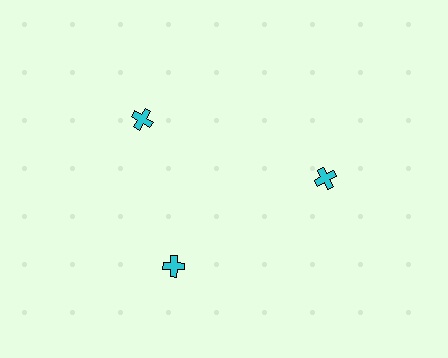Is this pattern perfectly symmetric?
No. The 3 cyan crosses are arranged in a ring, but one element near the 11 o'clock position is rotated out of alignment along the ring, breaking the 3-fold rotational symmetry.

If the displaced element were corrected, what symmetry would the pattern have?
It would have 3-fold rotational symmetry — the pattern would map onto itself every 120 degrees.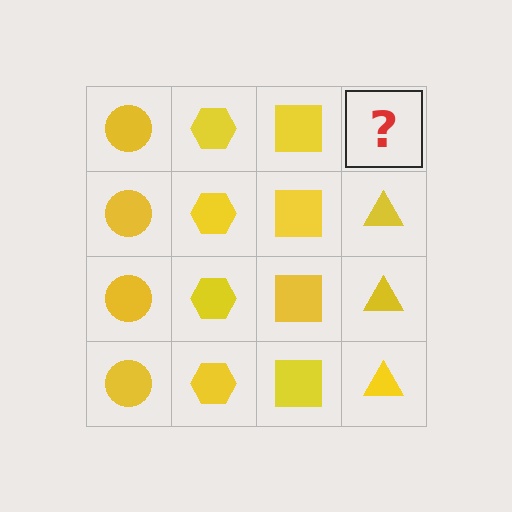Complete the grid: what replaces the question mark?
The question mark should be replaced with a yellow triangle.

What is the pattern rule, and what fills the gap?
The rule is that each column has a consistent shape. The gap should be filled with a yellow triangle.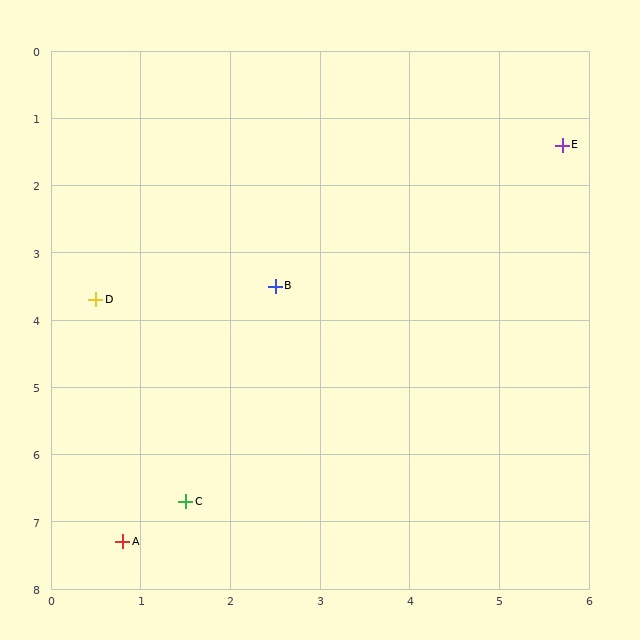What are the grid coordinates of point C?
Point C is at approximately (1.5, 6.7).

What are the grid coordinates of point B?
Point B is at approximately (2.5, 3.5).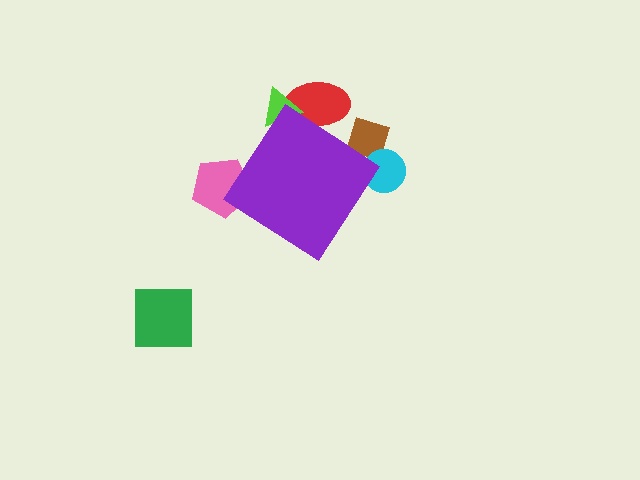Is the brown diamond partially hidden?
Yes, the brown diamond is partially hidden behind the purple diamond.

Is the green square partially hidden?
No, the green square is fully visible.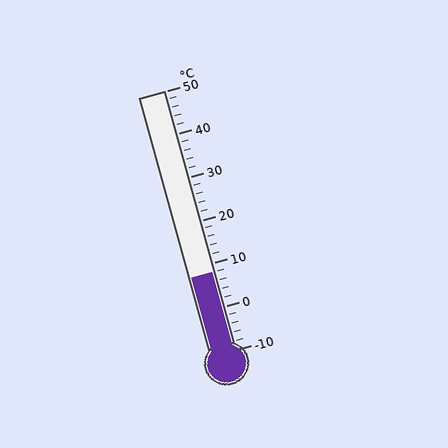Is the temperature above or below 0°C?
The temperature is above 0°C.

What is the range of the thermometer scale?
The thermometer scale ranges from -10°C to 50°C.